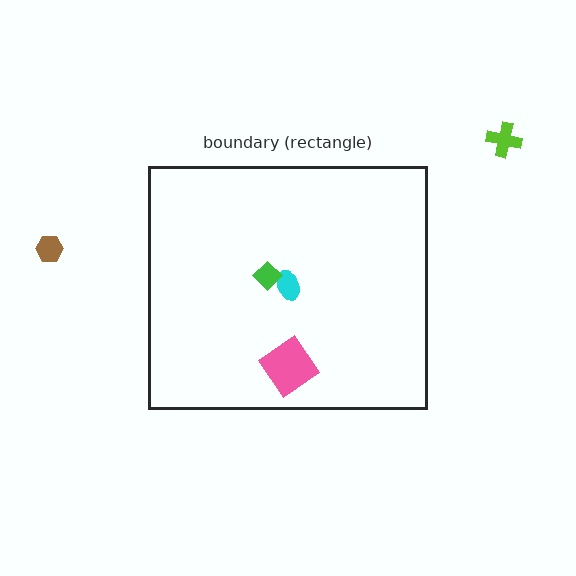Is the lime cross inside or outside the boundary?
Outside.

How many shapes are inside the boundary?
3 inside, 2 outside.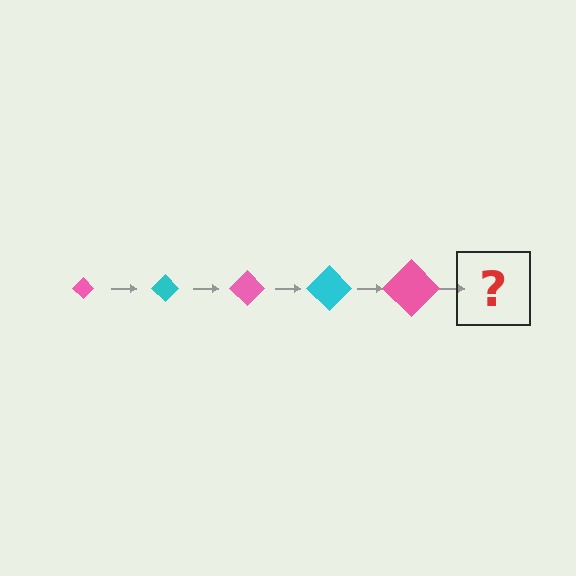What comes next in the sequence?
The next element should be a cyan diamond, larger than the previous one.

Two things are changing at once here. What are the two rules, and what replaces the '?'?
The two rules are that the diamond grows larger each step and the color cycles through pink and cyan. The '?' should be a cyan diamond, larger than the previous one.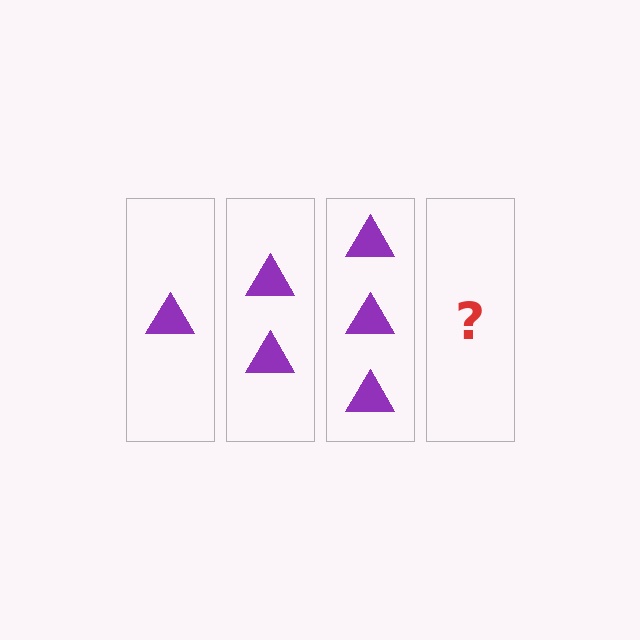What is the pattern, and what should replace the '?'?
The pattern is that each step adds one more triangle. The '?' should be 4 triangles.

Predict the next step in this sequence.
The next step is 4 triangles.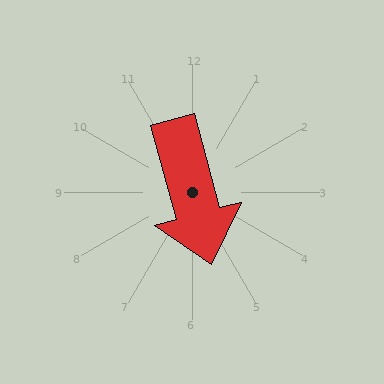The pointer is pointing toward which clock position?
Roughly 5 o'clock.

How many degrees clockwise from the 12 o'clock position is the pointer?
Approximately 165 degrees.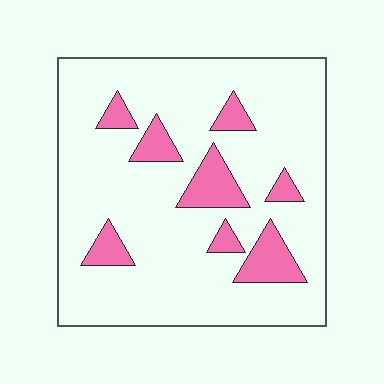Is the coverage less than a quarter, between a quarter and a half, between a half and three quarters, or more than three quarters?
Less than a quarter.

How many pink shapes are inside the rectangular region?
8.